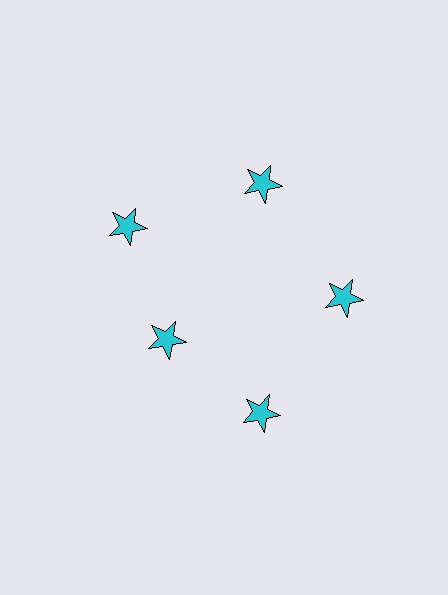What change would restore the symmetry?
The symmetry would be restored by moving it outward, back onto the ring so that all 5 stars sit at equal angles and equal distance from the center.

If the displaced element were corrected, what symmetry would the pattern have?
It would have 5-fold rotational symmetry — the pattern would map onto itself every 72 degrees.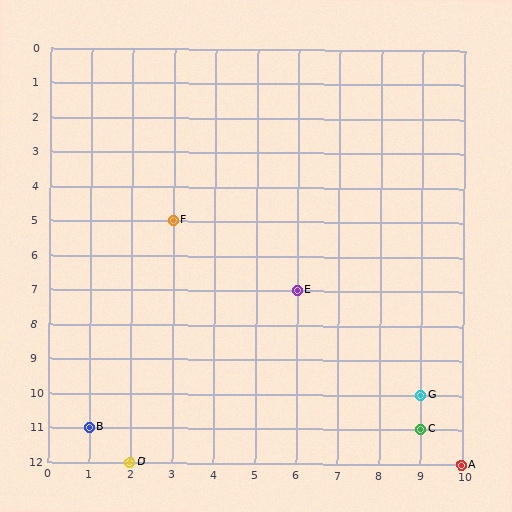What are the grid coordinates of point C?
Point C is at grid coordinates (9, 11).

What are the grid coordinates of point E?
Point E is at grid coordinates (6, 7).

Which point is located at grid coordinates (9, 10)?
Point G is at (9, 10).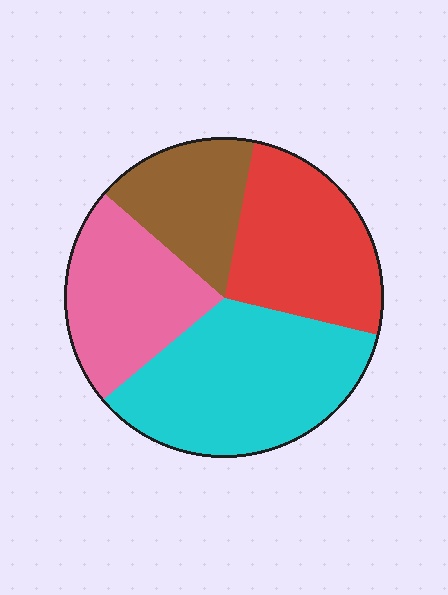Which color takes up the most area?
Cyan, at roughly 35%.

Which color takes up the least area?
Brown, at roughly 15%.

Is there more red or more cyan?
Cyan.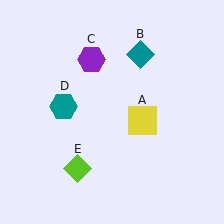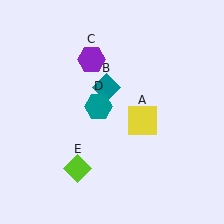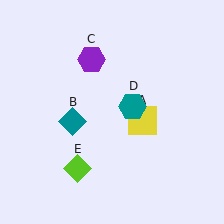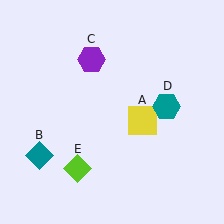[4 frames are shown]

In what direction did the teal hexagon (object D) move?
The teal hexagon (object D) moved right.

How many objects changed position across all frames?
2 objects changed position: teal diamond (object B), teal hexagon (object D).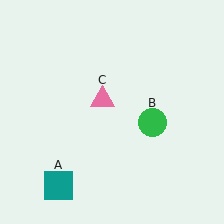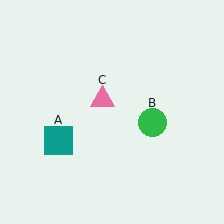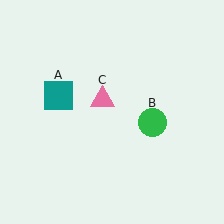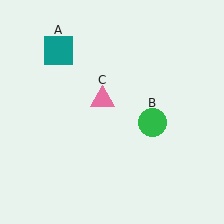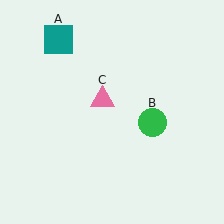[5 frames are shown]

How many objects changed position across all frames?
1 object changed position: teal square (object A).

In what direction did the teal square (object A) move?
The teal square (object A) moved up.